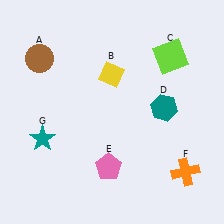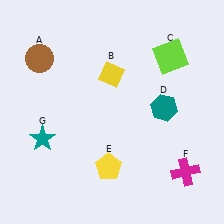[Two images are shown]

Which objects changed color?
E changed from pink to yellow. F changed from orange to magenta.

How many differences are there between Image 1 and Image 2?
There are 2 differences between the two images.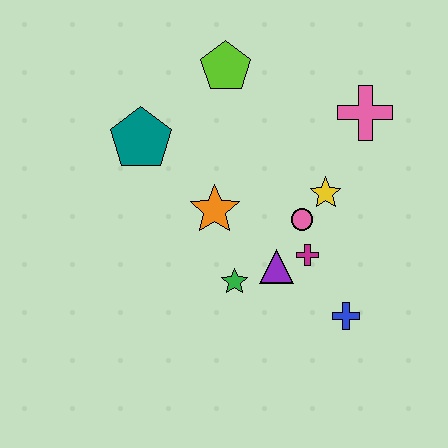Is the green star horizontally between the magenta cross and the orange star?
Yes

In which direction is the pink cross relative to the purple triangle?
The pink cross is above the purple triangle.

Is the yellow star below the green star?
No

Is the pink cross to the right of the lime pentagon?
Yes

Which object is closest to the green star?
The purple triangle is closest to the green star.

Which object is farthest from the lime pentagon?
The blue cross is farthest from the lime pentagon.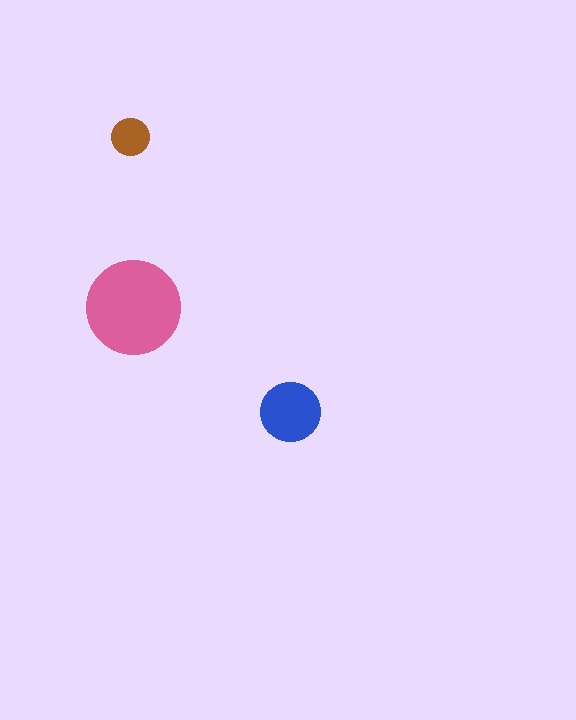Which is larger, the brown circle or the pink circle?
The pink one.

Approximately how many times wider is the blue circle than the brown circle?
About 1.5 times wider.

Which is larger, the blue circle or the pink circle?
The pink one.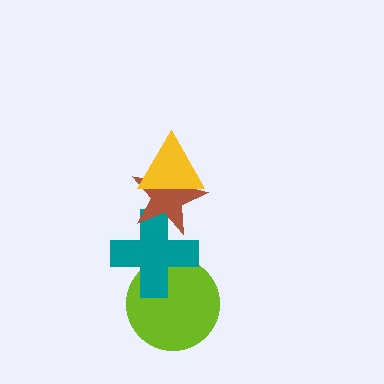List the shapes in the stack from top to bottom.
From top to bottom: the yellow triangle, the brown star, the teal cross, the lime circle.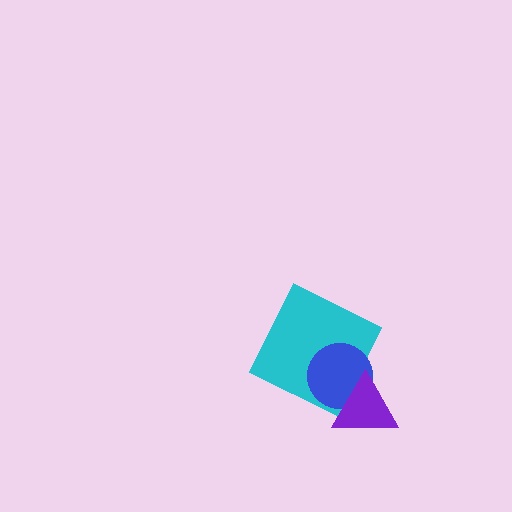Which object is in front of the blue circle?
The purple triangle is in front of the blue circle.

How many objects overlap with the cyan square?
2 objects overlap with the cyan square.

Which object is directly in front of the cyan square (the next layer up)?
The blue circle is directly in front of the cyan square.